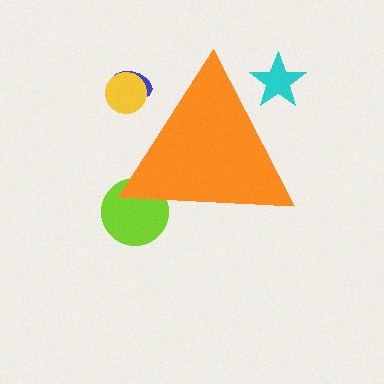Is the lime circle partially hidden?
Yes, the lime circle is partially hidden behind the orange triangle.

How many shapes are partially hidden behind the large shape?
4 shapes are partially hidden.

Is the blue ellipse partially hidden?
Yes, the blue ellipse is partially hidden behind the orange triangle.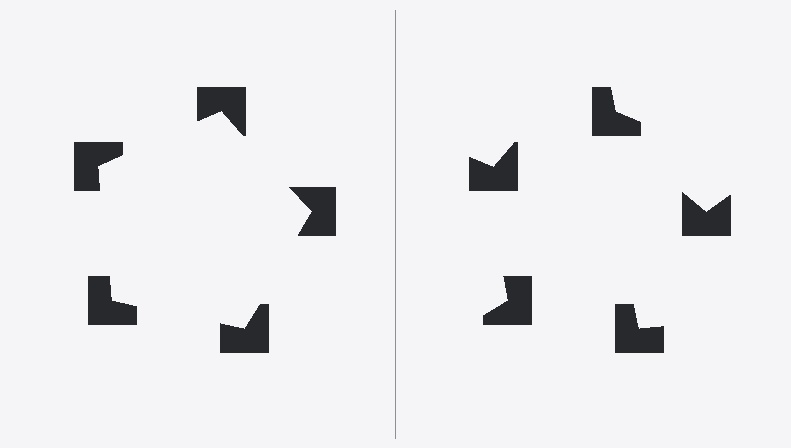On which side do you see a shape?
An illusory pentagon appears on the left side. On the right side the wedge cuts are rotated, so no coherent shape forms.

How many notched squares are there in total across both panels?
10 — 5 on each side.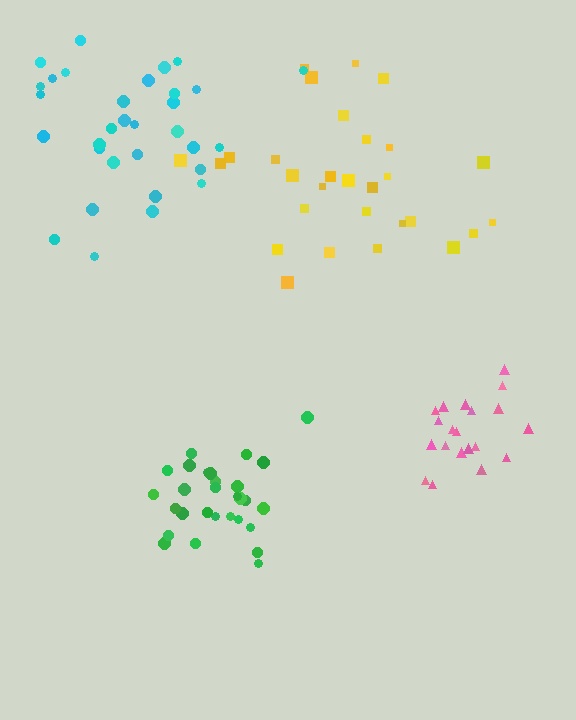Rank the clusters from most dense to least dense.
green, pink, cyan, yellow.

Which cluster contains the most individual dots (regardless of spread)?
Cyan (32).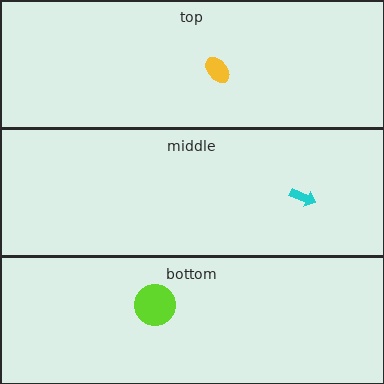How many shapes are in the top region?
1.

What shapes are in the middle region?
The cyan arrow.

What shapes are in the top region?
The yellow ellipse.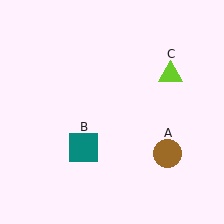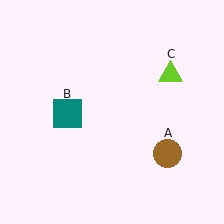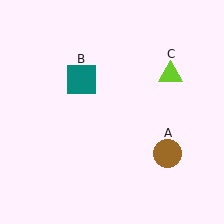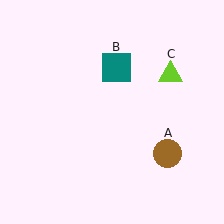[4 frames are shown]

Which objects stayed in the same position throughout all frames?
Brown circle (object A) and lime triangle (object C) remained stationary.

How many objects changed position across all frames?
1 object changed position: teal square (object B).